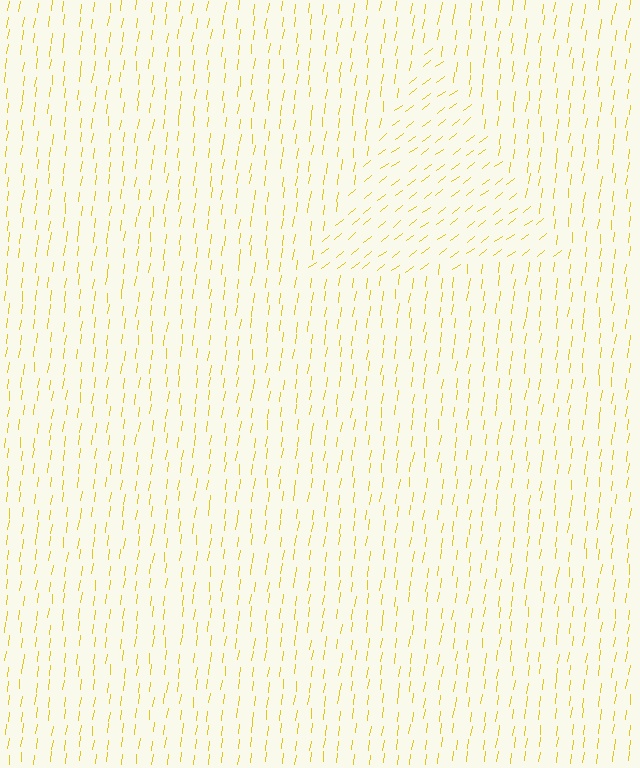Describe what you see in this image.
The image is filled with small yellow line segments. A triangle region in the image has lines oriented differently from the surrounding lines, creating a visible texture boundary.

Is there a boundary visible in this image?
Yes, there is a texture boundary formed by a change in line orientation.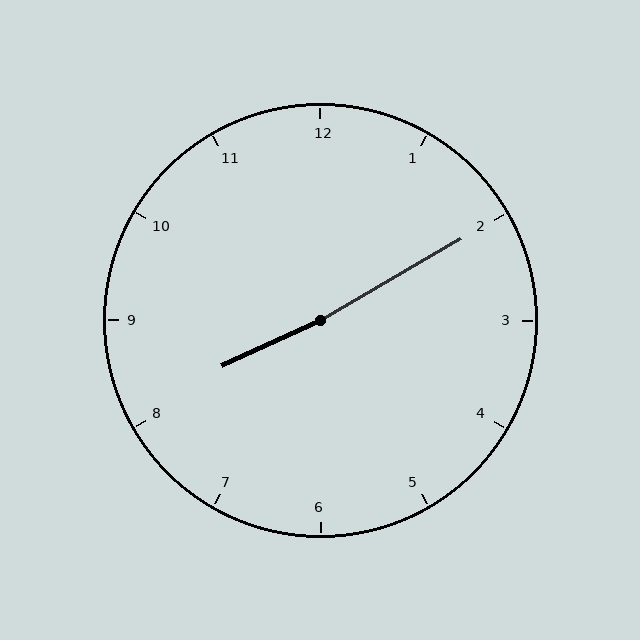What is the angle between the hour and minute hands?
Approximately 175 degrees.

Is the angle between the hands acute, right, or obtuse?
It is obtuse.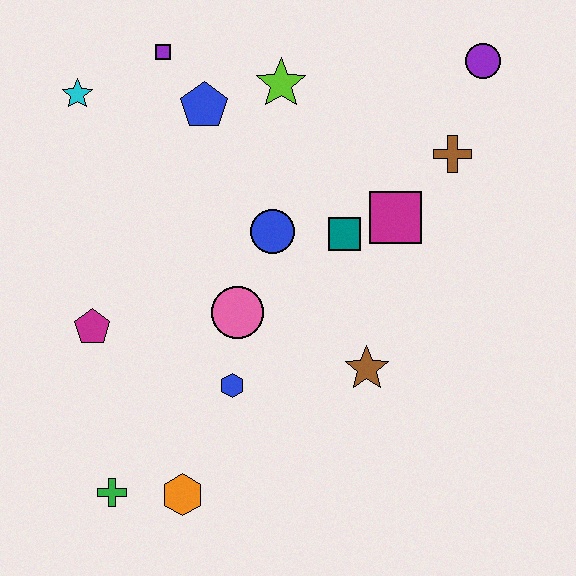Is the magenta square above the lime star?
No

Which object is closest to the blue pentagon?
The purple square is closest to the blue pentagon.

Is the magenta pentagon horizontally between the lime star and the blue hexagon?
No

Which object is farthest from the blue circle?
The green cross is farthest from the blue circle.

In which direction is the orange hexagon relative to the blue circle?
The orange hexagon is below the blue circle.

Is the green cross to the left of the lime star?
Yes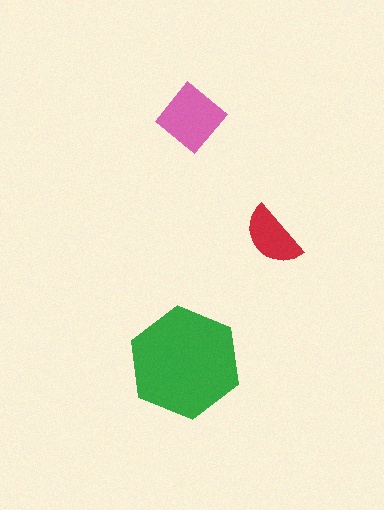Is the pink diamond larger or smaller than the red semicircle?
Larger.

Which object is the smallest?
The red semicircle.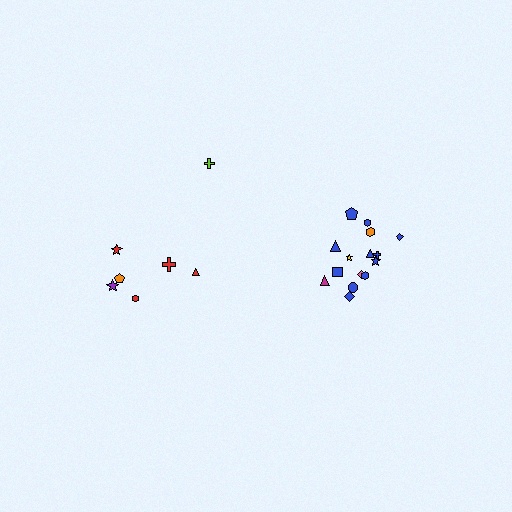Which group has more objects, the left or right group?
The right group.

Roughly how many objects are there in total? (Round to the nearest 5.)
Roughly 20 objects in total.